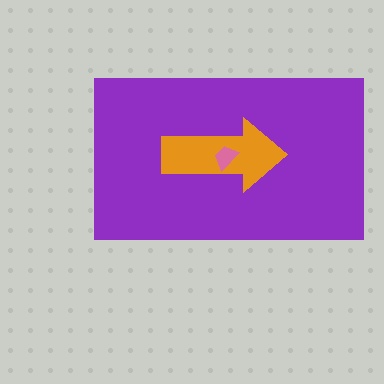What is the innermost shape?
The pink trapezoid.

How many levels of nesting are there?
3.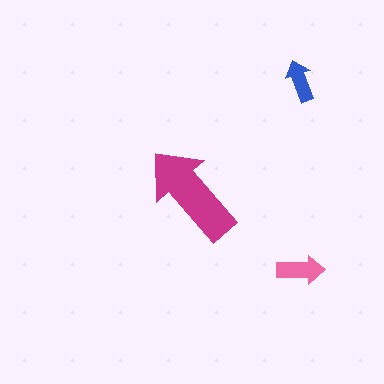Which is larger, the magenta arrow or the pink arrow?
The magenta one.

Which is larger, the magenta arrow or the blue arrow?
The magenta one.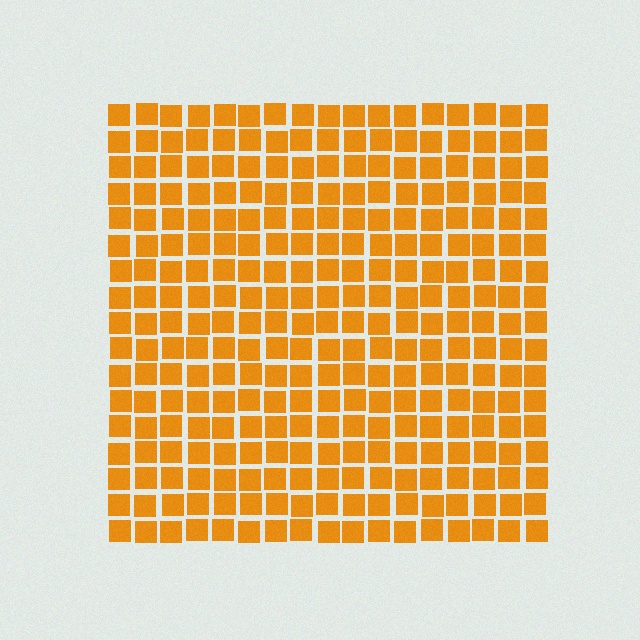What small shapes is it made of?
It is made of small squares.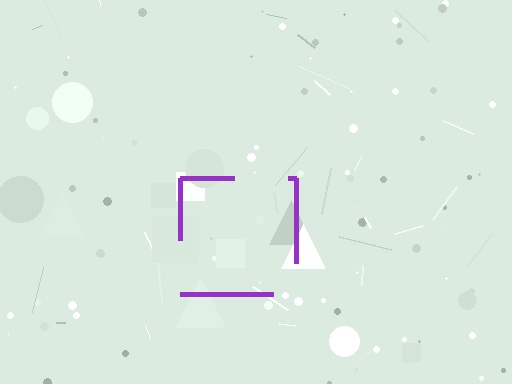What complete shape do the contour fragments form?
The contour fragments form a square.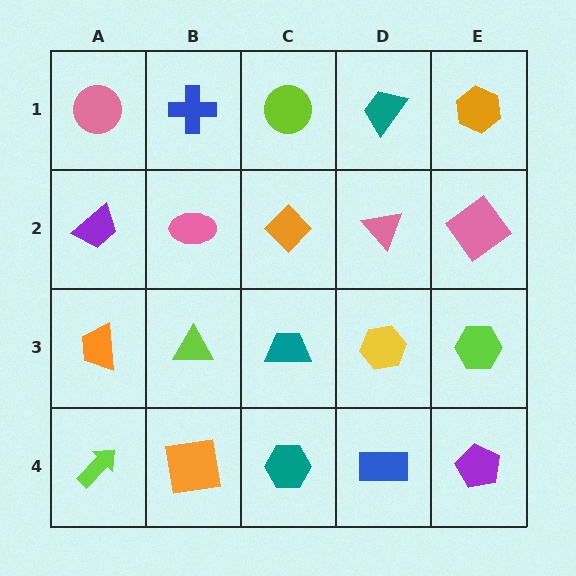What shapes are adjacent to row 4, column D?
A yellow hexagon (row 3, column D), a teal hexagon (row 4, column C), a purple pentagon (row 4, column E).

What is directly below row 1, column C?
An orange diamond.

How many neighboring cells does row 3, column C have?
4.